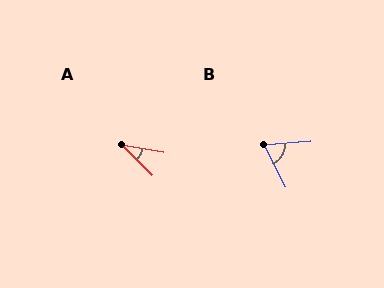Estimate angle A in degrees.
Approximately 35 degrees.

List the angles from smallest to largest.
A (35°), B (68°).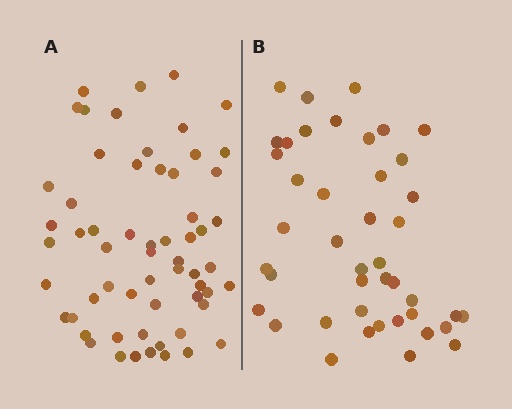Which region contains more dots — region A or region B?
Region A (the left region) has more dots.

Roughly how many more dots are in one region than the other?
Region A has approximately 15 more dots than region B.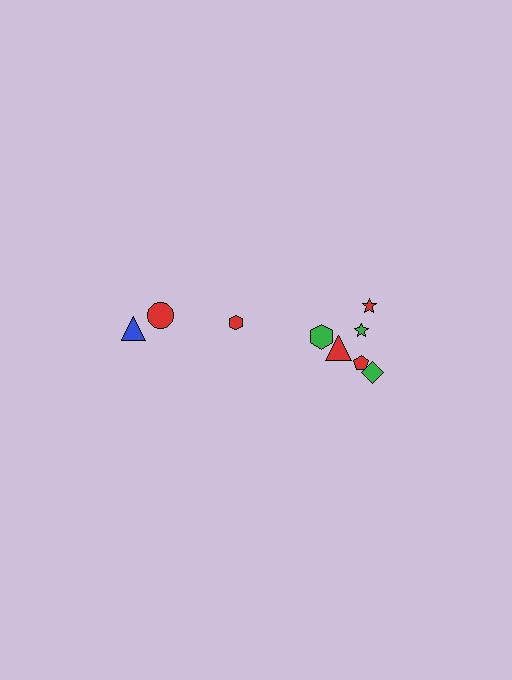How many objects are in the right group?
There are 6 objects.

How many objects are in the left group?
There are 4 objects.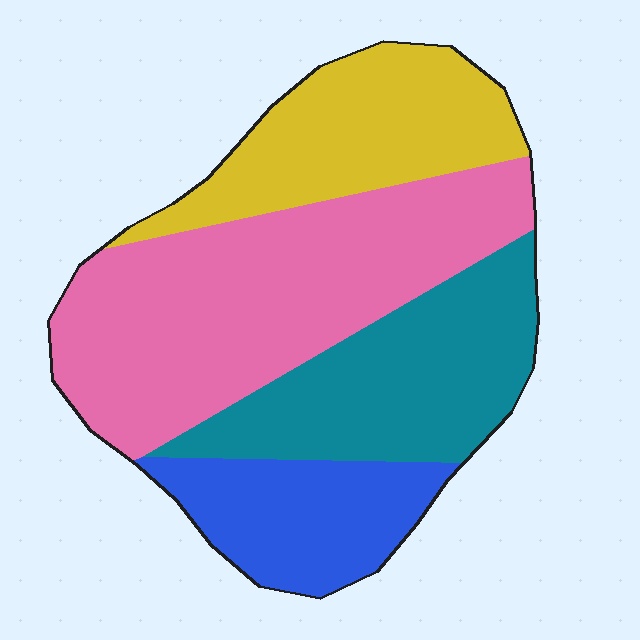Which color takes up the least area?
Blue, at roughly 15%.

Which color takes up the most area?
Pink, at roughly 40%.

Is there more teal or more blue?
Teal.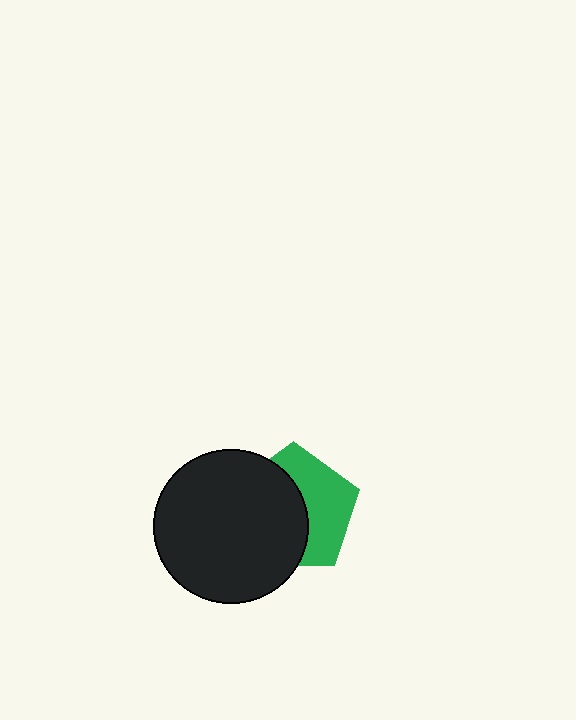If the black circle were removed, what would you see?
You would see the complete green pentagon.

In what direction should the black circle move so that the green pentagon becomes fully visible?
The black circle should move left. That is the shortest direction to clear the overlap and leave the green pentagon fully visible.